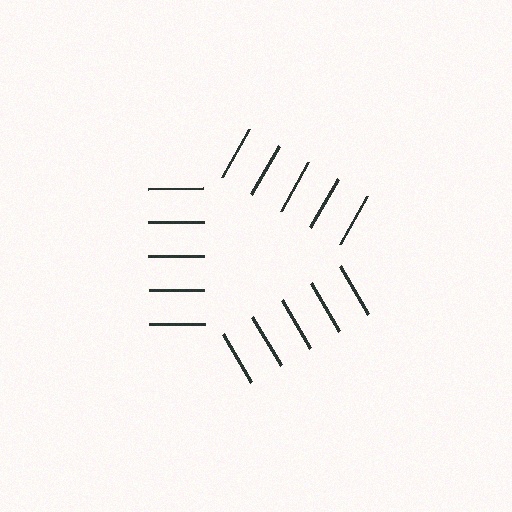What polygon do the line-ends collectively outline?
An illusory triangle — the line segments terminate on its edges but no continuous stroke is drawn.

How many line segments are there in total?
15 — 5 along each of the 3 edges.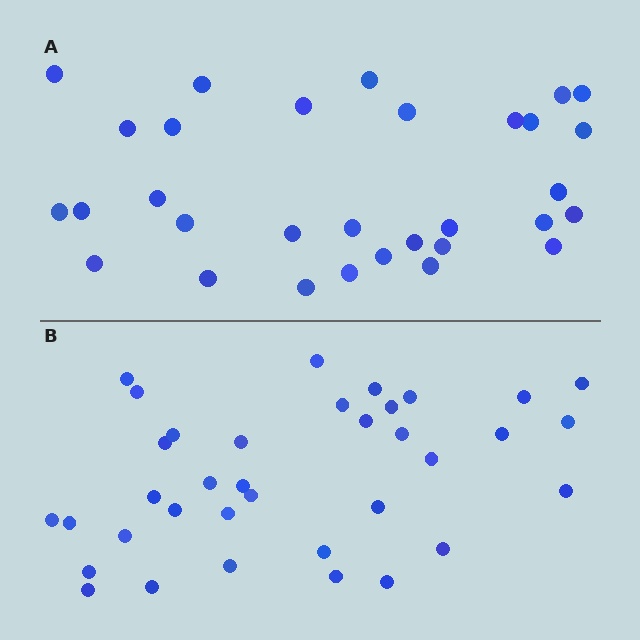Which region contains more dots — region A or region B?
Region B (the bottom region) has more dots.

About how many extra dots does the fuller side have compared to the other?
Region B has about 5 more dots than region A.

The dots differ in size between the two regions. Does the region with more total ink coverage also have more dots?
No. Region A has more total ink coverage because its dots are larger, but region B actually contains more individual dots. Total area can be misleading — the number of items is what matters here.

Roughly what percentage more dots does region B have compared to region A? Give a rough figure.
About 15% more.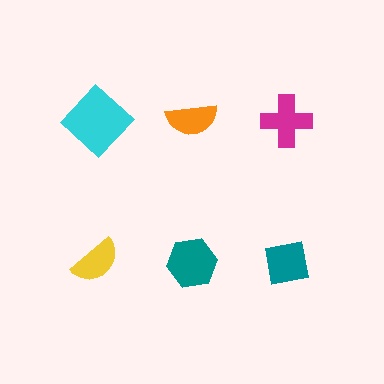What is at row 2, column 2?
A teal hexagon.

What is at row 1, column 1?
A cyan diamond.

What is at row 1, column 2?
An orange semicircle.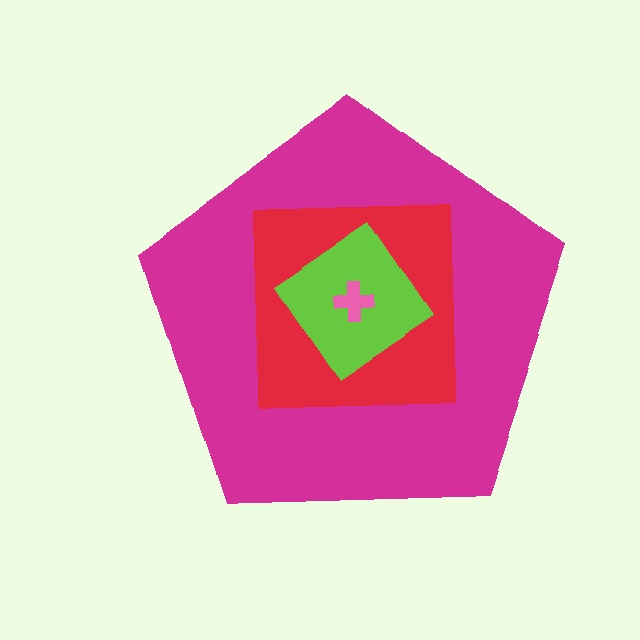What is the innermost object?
The pink cross.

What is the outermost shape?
The magenta pentagon.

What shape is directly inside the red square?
The lime diamond.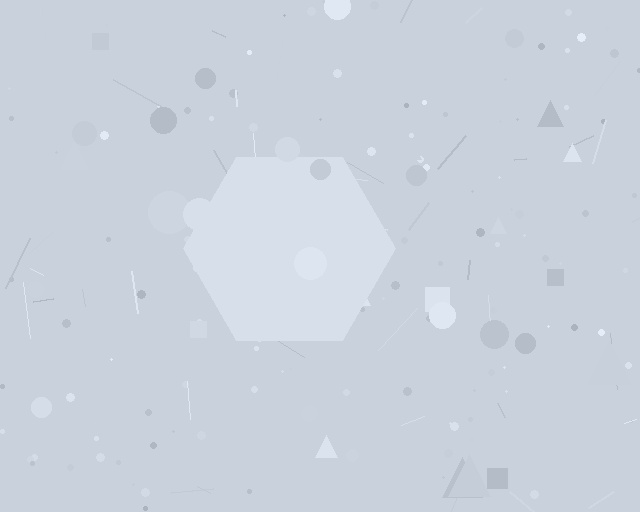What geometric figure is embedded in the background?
A hexagon is embedded in the background.